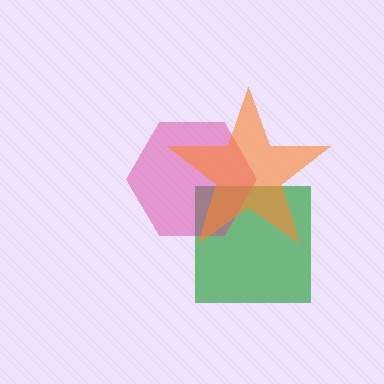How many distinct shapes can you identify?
There are 3 distinct shapes: a green square, a magenta hexagon, an orange star.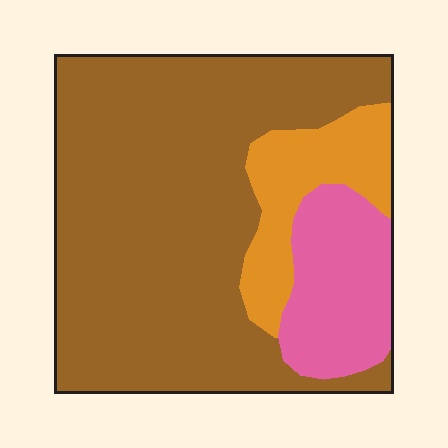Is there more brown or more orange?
Brown.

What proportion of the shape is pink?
Pink covers around 15% of the shape.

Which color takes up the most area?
Brown, at roughly 70%.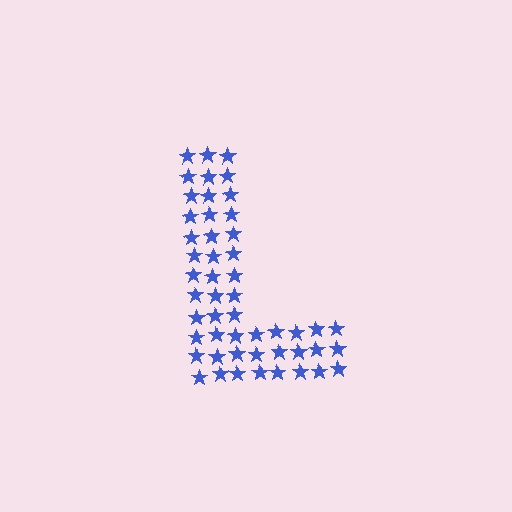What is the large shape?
The large shape is the letter L.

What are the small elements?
The small elements are stars.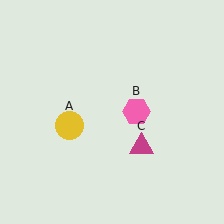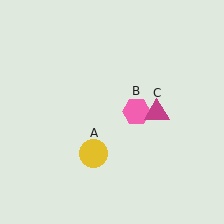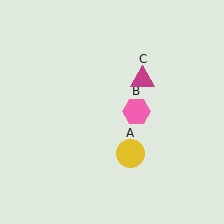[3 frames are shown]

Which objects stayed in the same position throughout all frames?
Pink hexagon (object B) remained stationary.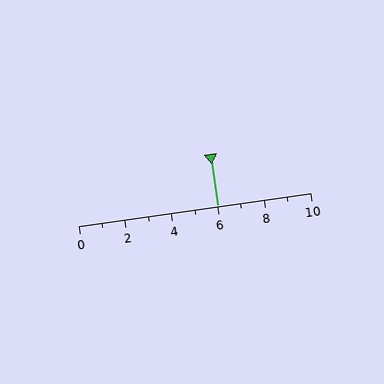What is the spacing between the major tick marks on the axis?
The major ticks are spaced 2 apart.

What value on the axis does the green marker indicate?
The marker indicates approximately 6.